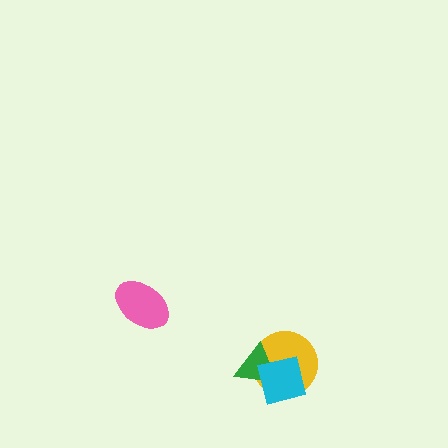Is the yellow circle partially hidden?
Yes, it is partially covered by another shape.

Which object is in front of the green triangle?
The cyan square is in front of the green triangle.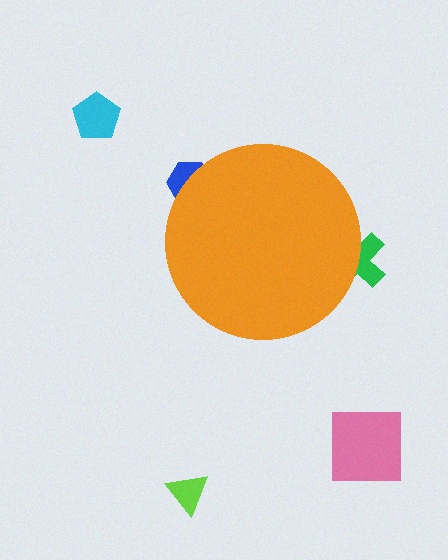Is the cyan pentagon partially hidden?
No, the cyan pentagon is fully visible.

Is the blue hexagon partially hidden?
Yes, the blue hexagon is partially hidden behind the orange circle.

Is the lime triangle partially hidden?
No, the lime triangle is fully visible.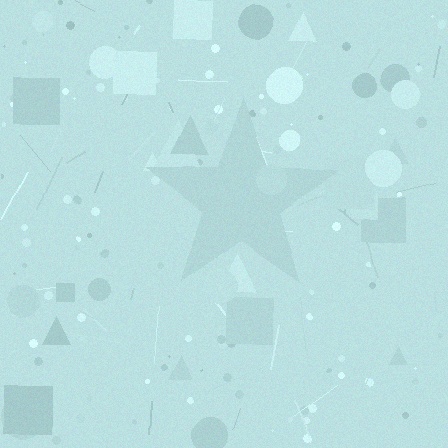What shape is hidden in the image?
A star is hidden in the image.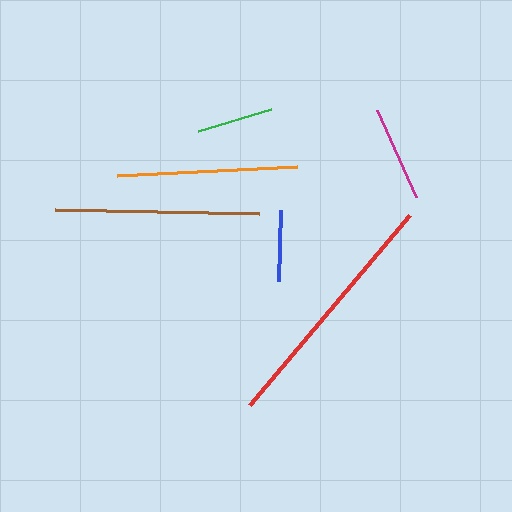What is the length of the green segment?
The green segment is approximately 76 pixels long.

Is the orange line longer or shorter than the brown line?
The brown line is longer than the orange line.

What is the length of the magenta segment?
The magenta segment is approximately 95 pixels long.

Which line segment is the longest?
The red line is the longest at approximately 248 pixels.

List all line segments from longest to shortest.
From longest to shortest: red, brown, orange, magenta, green, blue.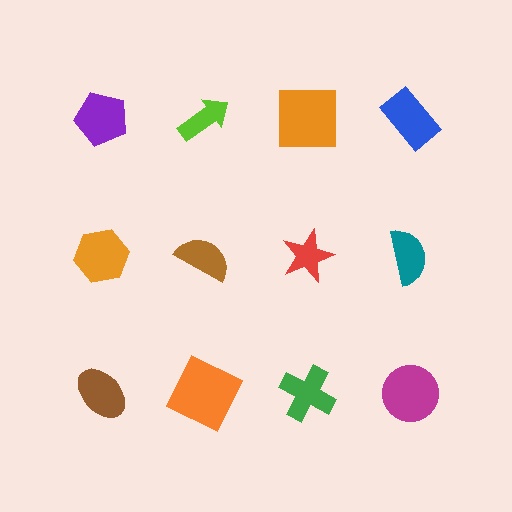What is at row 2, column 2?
A brown semicircle.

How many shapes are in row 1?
4 shapes.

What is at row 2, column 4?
A teal semicircle.